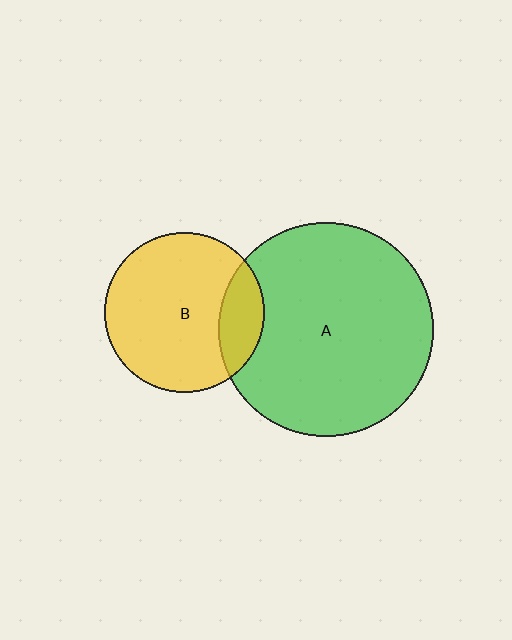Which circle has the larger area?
Circle A (green).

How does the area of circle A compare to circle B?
Approximately 1.8 times.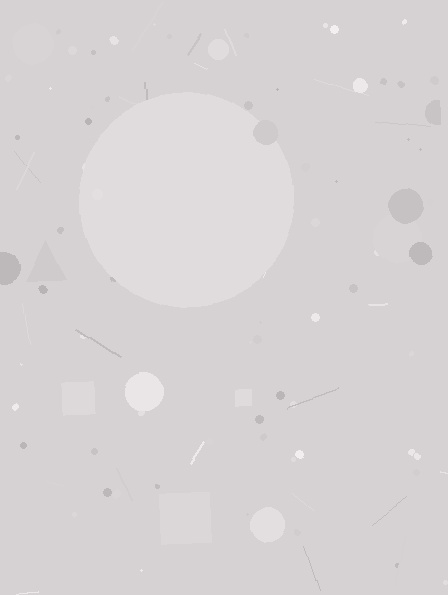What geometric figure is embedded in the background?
A circle is embedded in the background.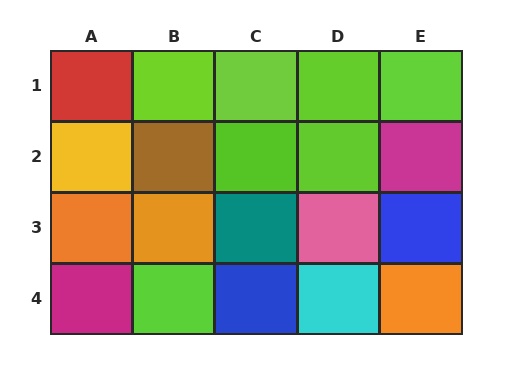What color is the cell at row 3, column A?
Orange.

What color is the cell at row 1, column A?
Red.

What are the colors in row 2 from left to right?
Yellow, brown, lime, lime, magenta.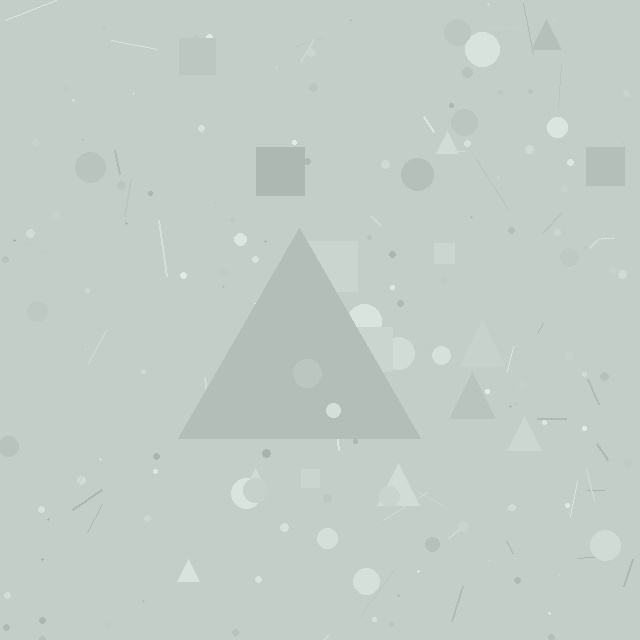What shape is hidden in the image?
A triangle is hidden in the image.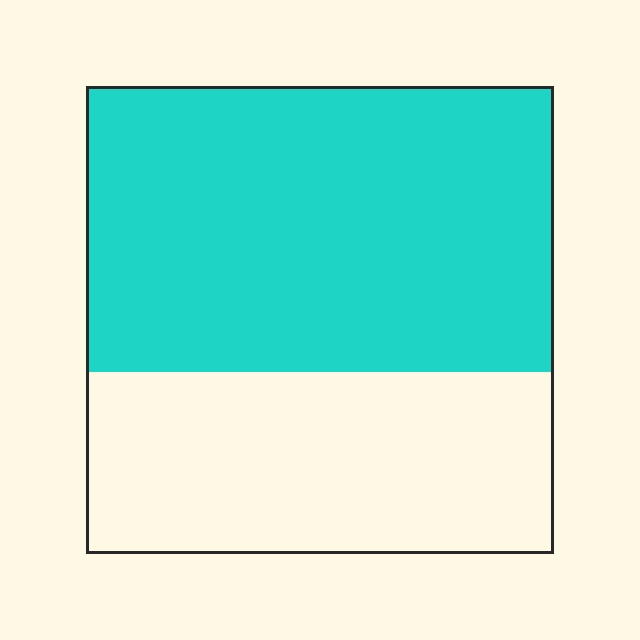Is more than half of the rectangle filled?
Yes.